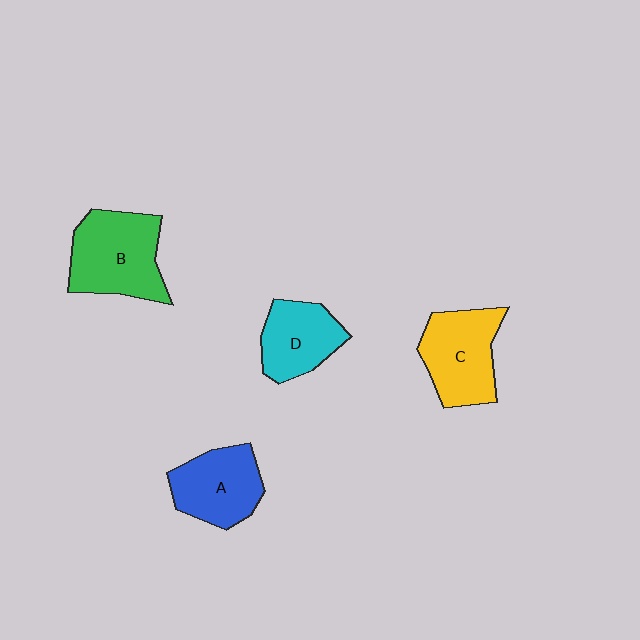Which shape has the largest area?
Shape B (green).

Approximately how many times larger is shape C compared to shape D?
Approximately 1.3 times.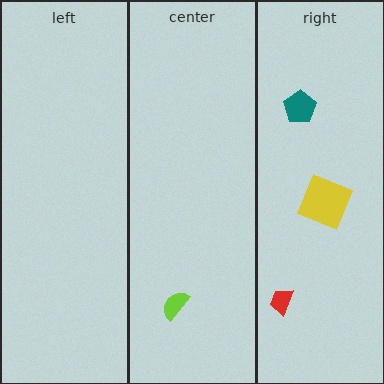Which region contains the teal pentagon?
The right region.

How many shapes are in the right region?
3.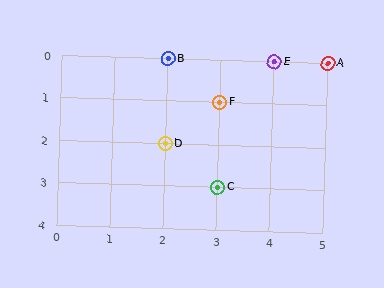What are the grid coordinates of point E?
Point E is at grid coordinates (4, 0).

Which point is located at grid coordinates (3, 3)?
Point C is at (3, 3).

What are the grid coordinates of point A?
Point A is at grid coordinates (5, 0).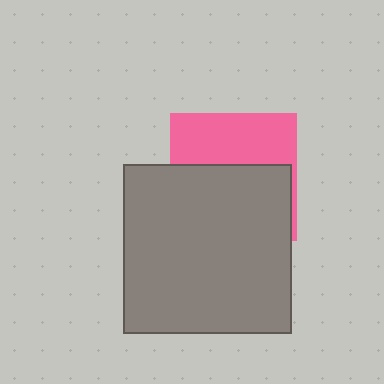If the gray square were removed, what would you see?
You would see the complete pink square.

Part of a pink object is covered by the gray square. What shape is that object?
It is a square.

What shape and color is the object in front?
The object in front is a gray square.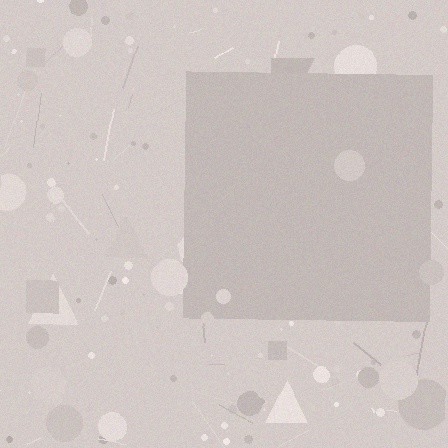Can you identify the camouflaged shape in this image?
The camouflaged shape is a square.